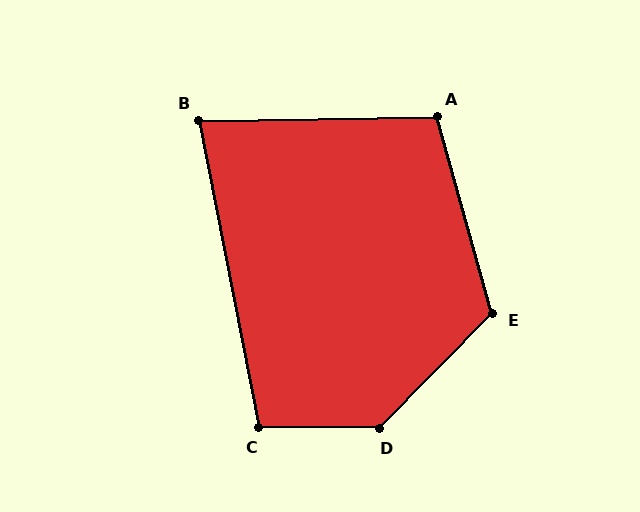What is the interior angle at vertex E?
Approximately 119 degrees (obtuse).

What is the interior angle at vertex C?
Approximately 101 degrees (obtuse).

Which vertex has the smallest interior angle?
B, at approximately 80 degrees.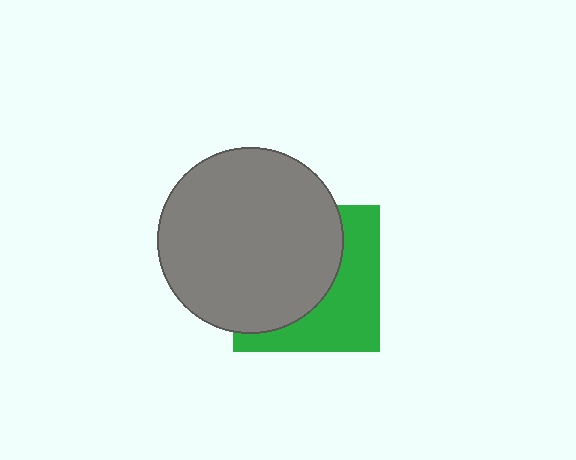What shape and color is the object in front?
The object in front is a gray circle.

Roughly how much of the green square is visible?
A small part of it is visible (roughly 43%).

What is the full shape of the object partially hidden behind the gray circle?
The partially hidden object is a green square.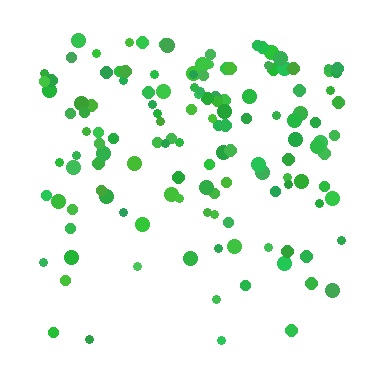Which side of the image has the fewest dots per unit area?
The bottom.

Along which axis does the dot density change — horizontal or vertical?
Vertical.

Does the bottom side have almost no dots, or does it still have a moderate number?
Still a moderate number, just noticeably fewer than the top.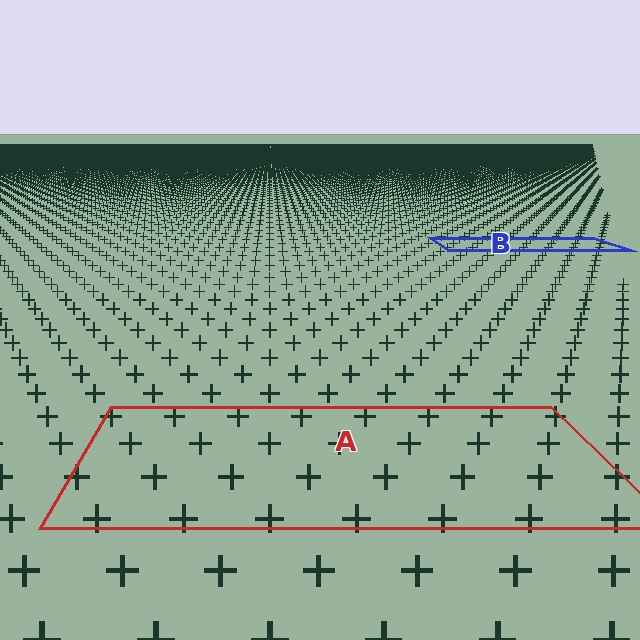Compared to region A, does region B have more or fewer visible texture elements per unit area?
Region B has more texture elements per unit area — they are packed more densely because it is farther away.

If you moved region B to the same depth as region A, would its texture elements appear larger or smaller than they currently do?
They would appear larger. At a closer depth, the same texture elements are projected at a bigger on-screen size.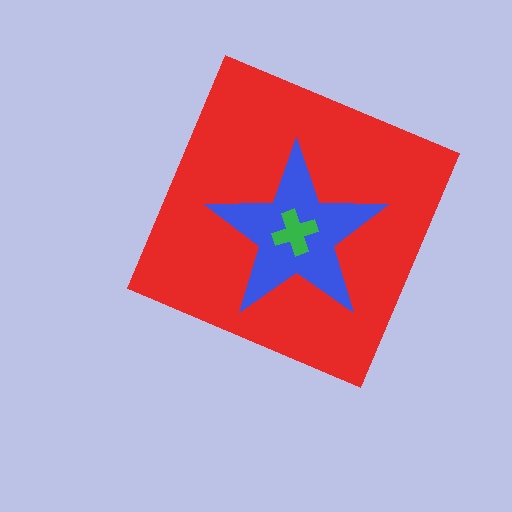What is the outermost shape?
The red diamond.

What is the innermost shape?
The green cross.